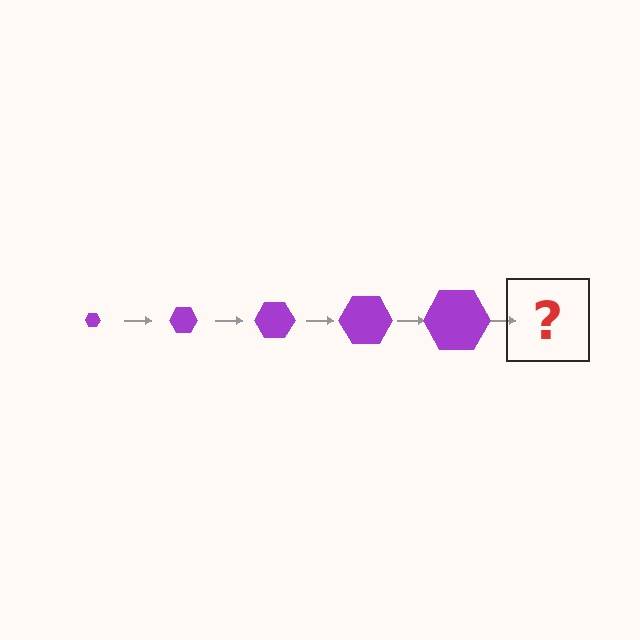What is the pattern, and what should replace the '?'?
The pattern is that the hexagon gets progressively larger each step. The '?' should be a purple hexagon, larger than the previous one.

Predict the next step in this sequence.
The next step is a purple hexagon, larger than the previous one.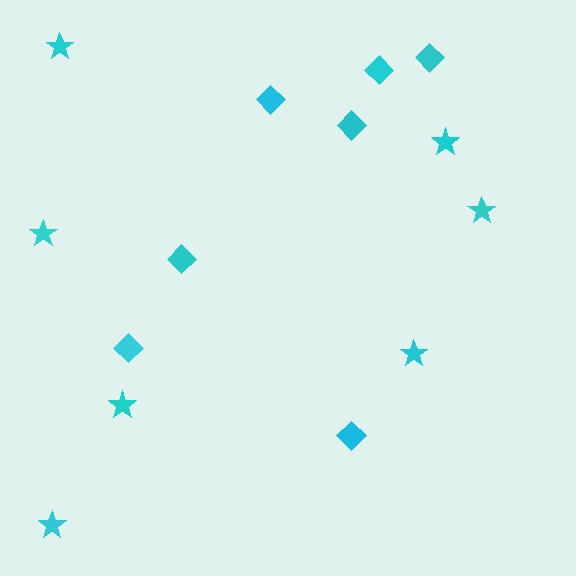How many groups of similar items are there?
There are 2 groups: one group of diamonds (7) and one group of stars (7).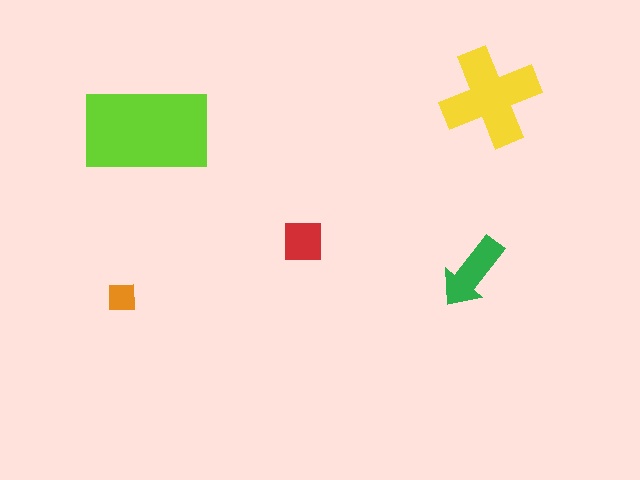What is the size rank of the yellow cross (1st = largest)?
2nd.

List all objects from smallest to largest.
The orange square, the red square, the green arrow, the yellow cross, the lime rectangle.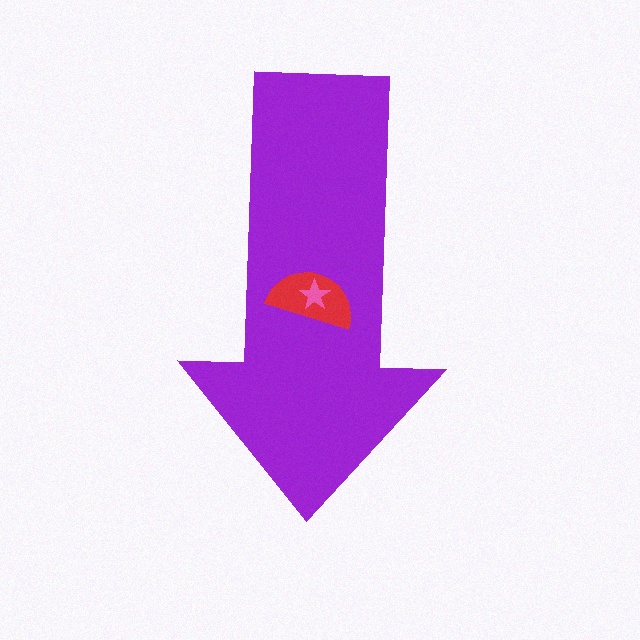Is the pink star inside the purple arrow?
Yes.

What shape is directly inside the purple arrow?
The red semicircle.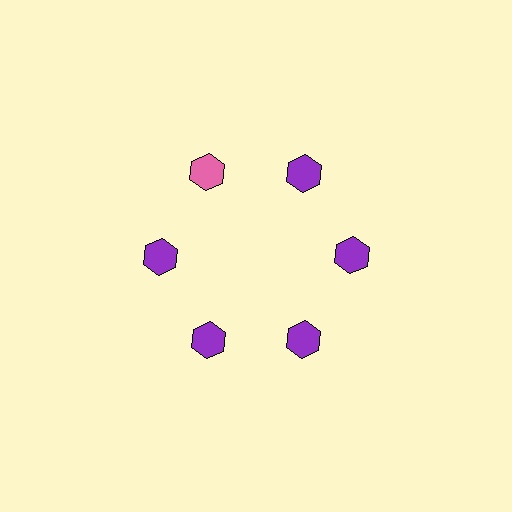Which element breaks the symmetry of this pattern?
The pink hexagon at roughly the 11 o'clock position breaks the symmetry. All other shapes are purple hexagons.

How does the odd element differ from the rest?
It has a different color: pink instead of purple.